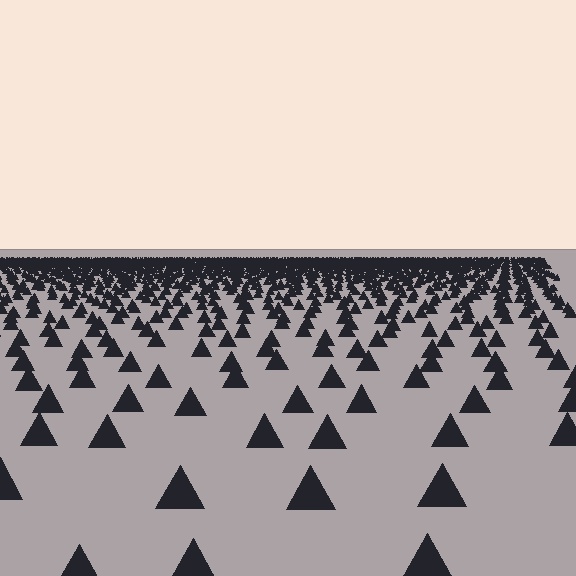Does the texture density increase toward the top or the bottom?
Density increases toward the top.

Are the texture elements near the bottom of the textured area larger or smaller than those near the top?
Larger. Near the bottom, elements are closer to the viewer and appear at a bigger on-screen size.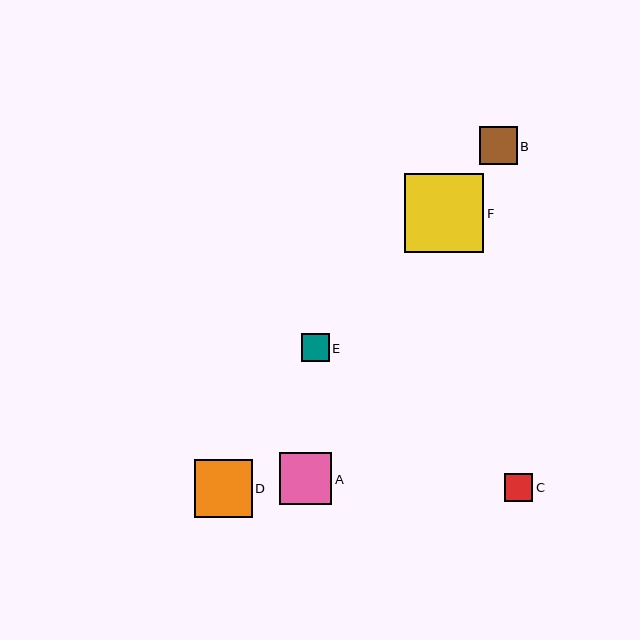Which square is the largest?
Square F is the largest with a size of approximately 79 pixels.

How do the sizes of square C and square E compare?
Square C and square E are approximately the same size.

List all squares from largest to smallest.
From largest to smallest: F, D, A, B, C, E.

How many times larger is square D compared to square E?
Square D is approximately 2.1 times the size of square E.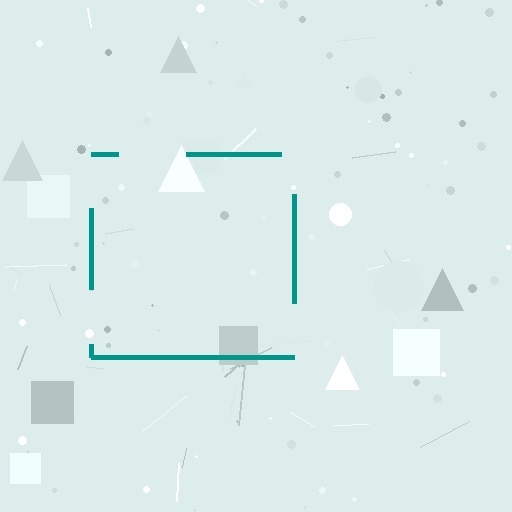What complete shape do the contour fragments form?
The contour fragments form a square.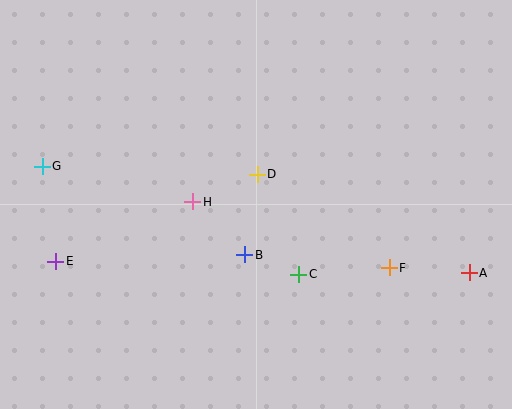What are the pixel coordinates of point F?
Point F is at (389, 268).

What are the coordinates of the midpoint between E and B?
The midpoint between E and B is at (150, 258).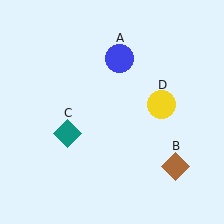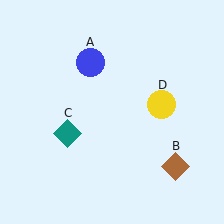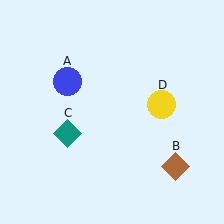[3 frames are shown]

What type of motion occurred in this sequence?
The blue circle (object A) rotated counterclockwise around the center of the scene.